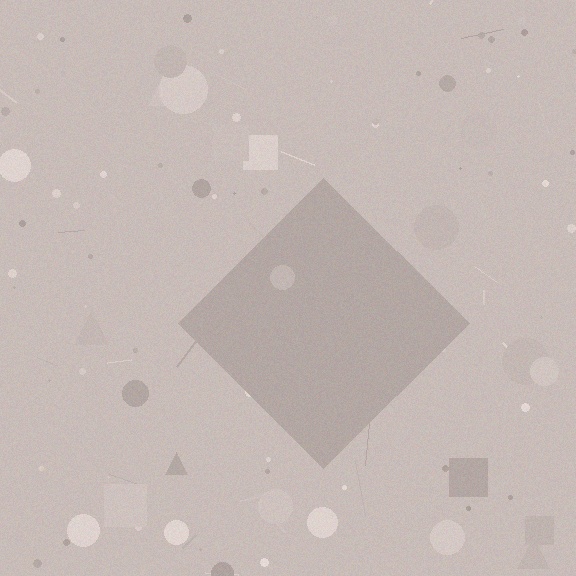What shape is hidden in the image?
A diamond is hidden in the image.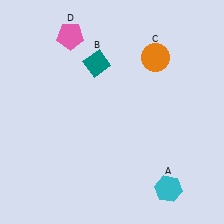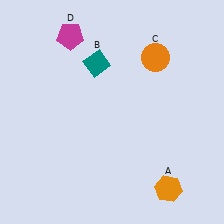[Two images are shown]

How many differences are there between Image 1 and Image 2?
There are 2 differences between the two images.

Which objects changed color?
A changed from cyan to orange. D changed from pink to magenta.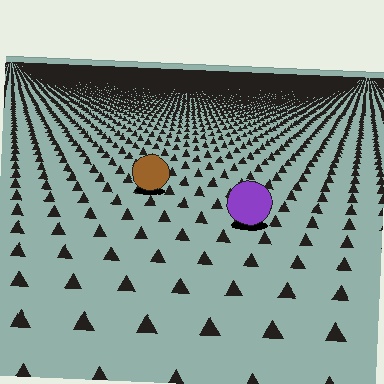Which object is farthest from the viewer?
The brown circle is farthest from the viewer. It appears smaller and the ground texture around it is denser.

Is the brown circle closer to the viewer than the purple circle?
No. The purple circle is closer — you can tell from the texture gradient: the ground texture is coarser near it.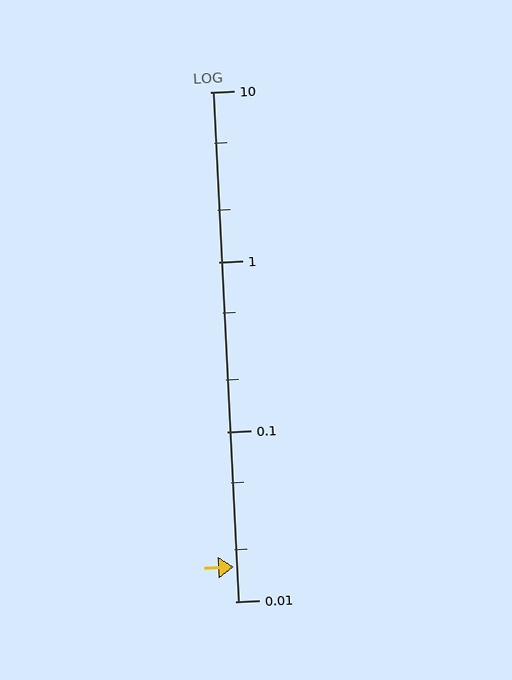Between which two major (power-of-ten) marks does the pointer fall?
The pointer is between 0.01 and 0.1.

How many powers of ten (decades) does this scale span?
The scale spans 3 decades, from 0.01 to 10.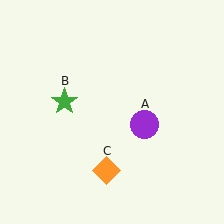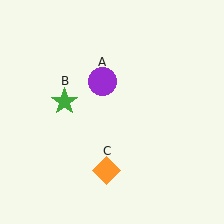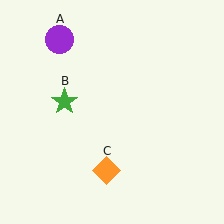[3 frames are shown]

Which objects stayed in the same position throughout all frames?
Green star (object B) and orange diamond (object C) remained stationary.